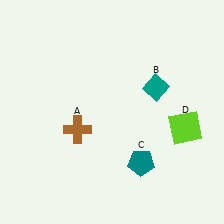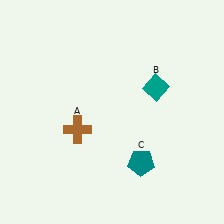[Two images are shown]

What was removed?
The lime square (D) was removed in Image 2.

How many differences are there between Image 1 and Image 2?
There is 1 difference between the two images.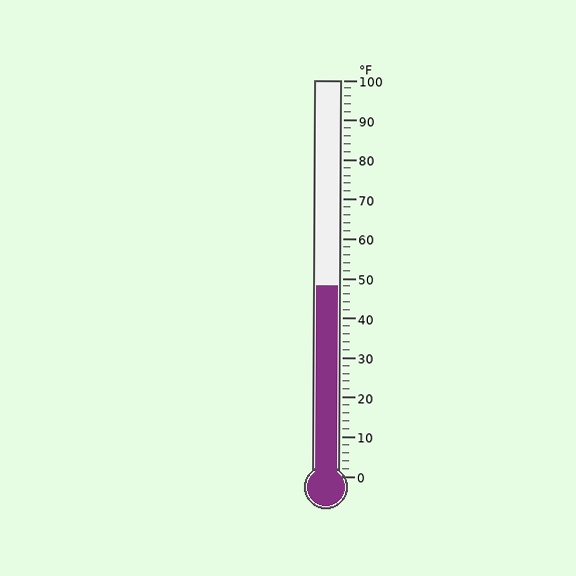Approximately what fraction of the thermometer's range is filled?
The thermometer is filled to approximately 50% of its range.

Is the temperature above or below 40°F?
The temperature is above 40°F.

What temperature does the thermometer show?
The thermometer shows approximately 48°F.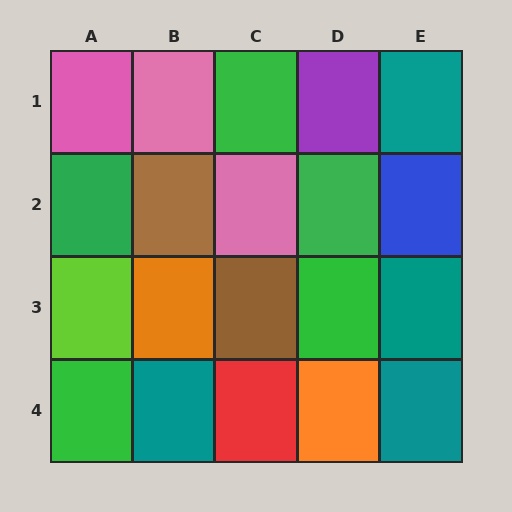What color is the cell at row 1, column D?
Purple.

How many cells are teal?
4 cells are teal.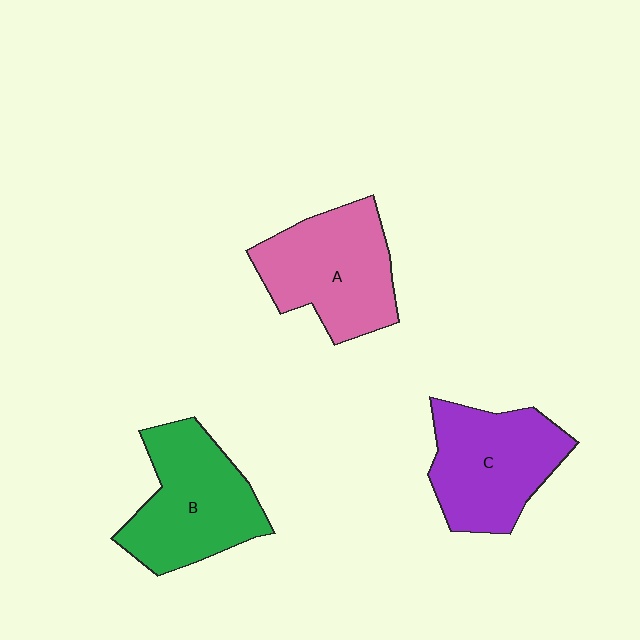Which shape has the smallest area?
Shape C (purple).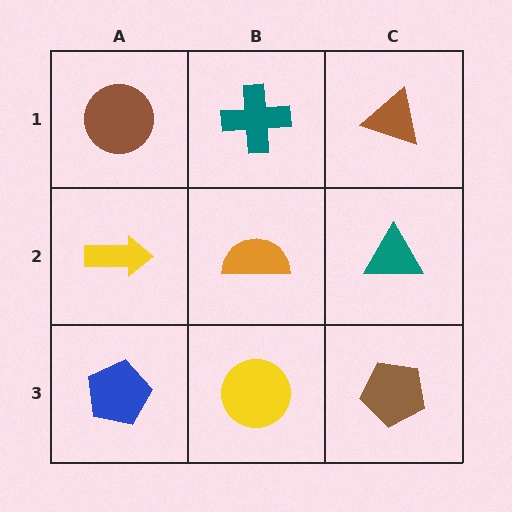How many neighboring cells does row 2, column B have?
4.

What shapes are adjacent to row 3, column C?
A teal triangle (row 2, column C), a yellow circle (row 3, column B).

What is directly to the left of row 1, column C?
A teal cross.